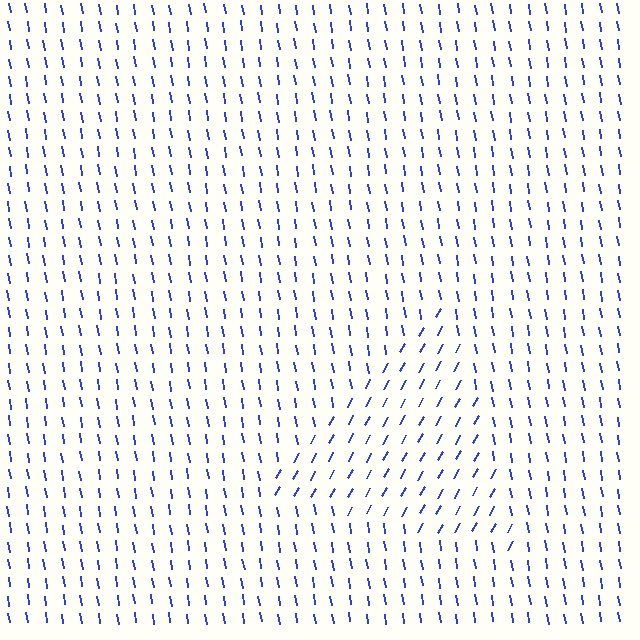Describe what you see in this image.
The image is filled with small blue line segments. A triangle region in the image has lines oriented differently from the surrounding lines, creating a visible texture boundary.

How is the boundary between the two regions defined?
The boundary is defined purely by a change in line orientation (approximately 38 degrees difference). All lines are the same color and thickness.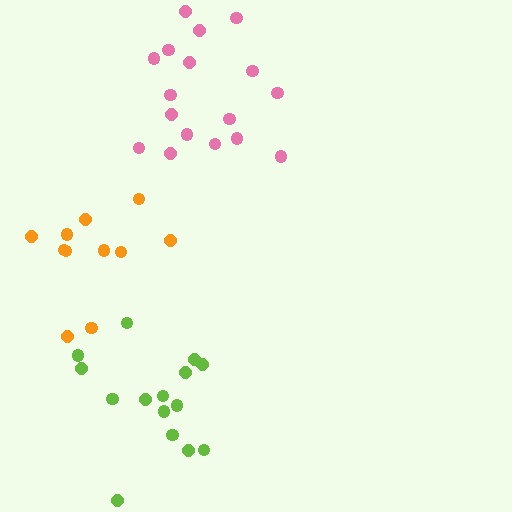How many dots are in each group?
Group 1: 15 dots, Group 2: 17 dots, Group 3: 11 dots (43 total).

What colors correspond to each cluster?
The clusters are colored: lime, pink, orange.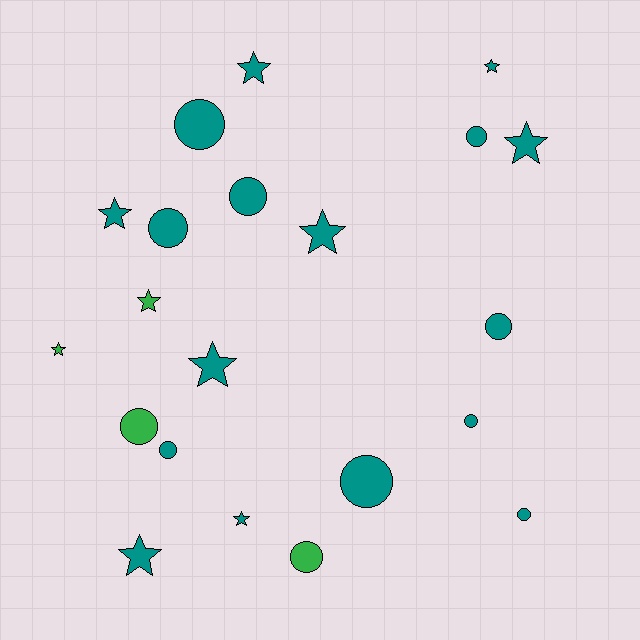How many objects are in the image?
There are 21 objects.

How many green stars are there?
There are 2 green stars.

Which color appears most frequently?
Teal, with 17 objects.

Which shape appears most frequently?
Circle, with 11 objects.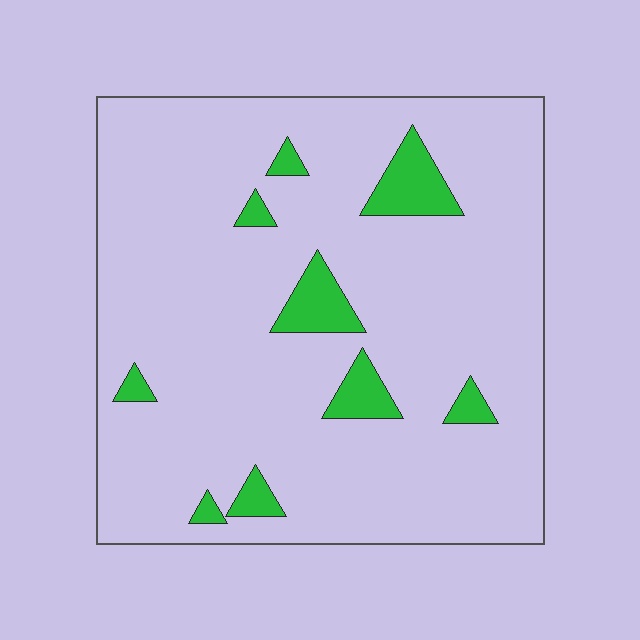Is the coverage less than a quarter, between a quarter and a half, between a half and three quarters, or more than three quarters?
Less than a quarter.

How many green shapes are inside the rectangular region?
9.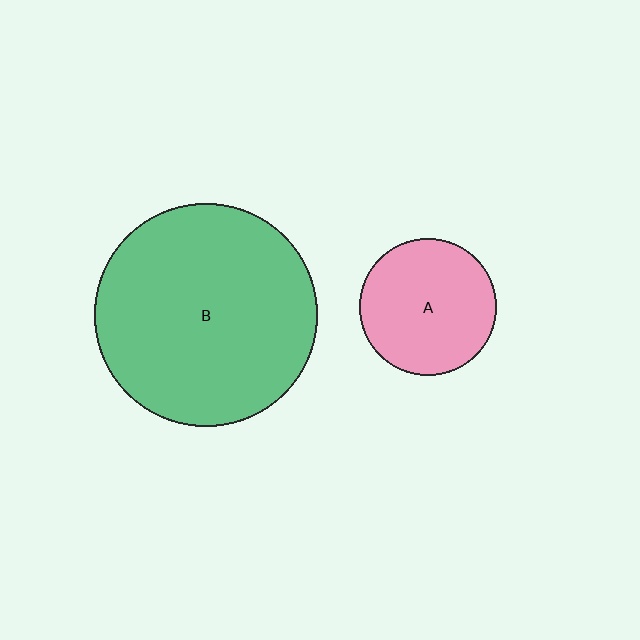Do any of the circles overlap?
No, none of the circles overlap.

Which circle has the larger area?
Circle B (green).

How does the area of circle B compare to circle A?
Approximately 2.7 times.